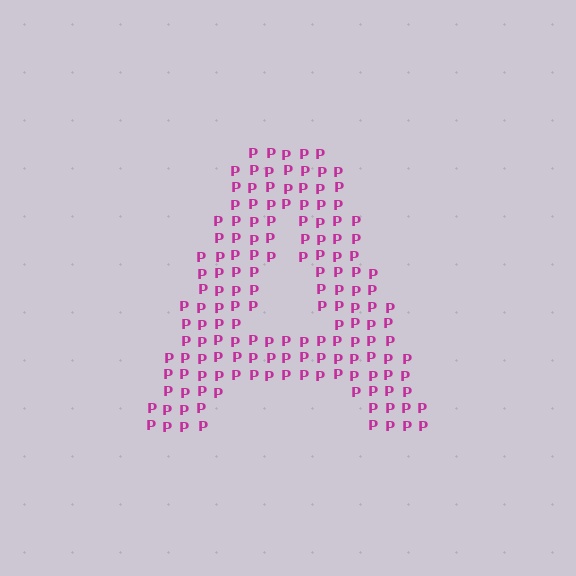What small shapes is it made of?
It is made of small letter P's.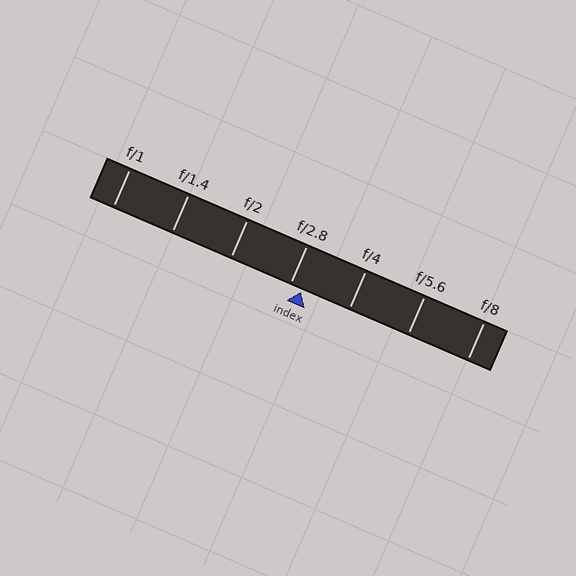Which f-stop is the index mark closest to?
The index mark is closest to f/2.8.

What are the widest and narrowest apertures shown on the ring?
The widest aperture shown is f/1 and the narrowest is f/8.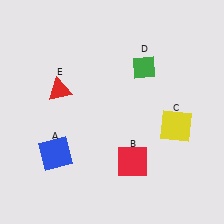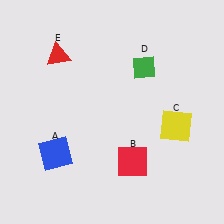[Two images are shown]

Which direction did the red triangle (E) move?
The red triangle (E) moved up.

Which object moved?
The red triangle (E) moved up.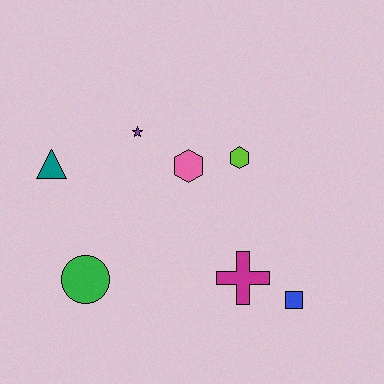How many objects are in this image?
There are 7 objects.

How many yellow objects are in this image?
There are no yellow objects.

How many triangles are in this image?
There is 1 triangle.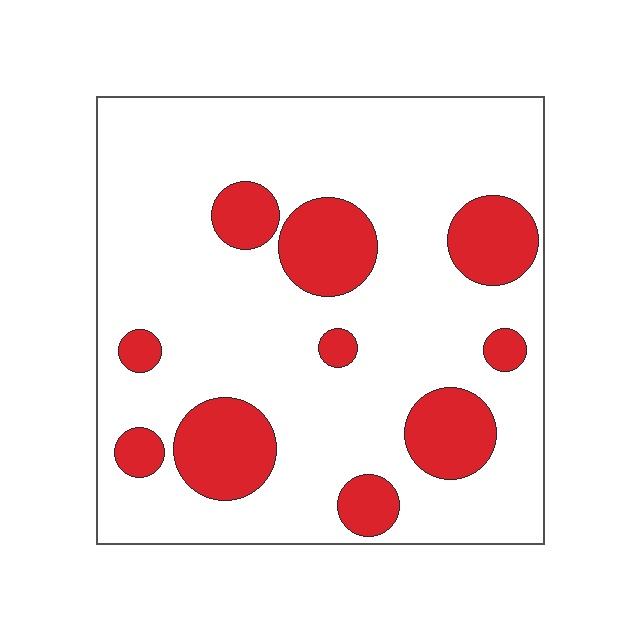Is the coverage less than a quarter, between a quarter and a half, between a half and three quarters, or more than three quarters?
Less than a quarter.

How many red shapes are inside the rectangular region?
10.